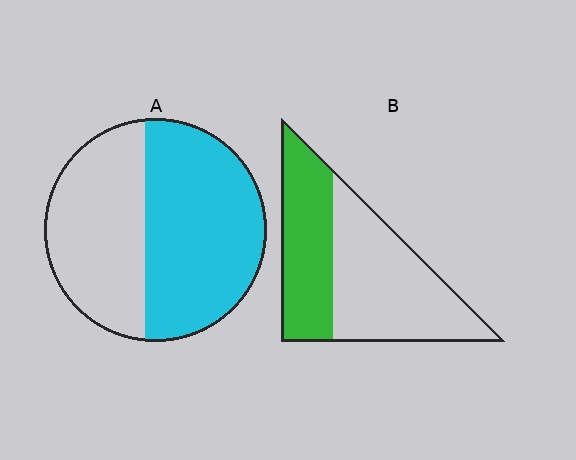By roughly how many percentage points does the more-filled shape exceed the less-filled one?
By roughly 15 percentage points (A over B).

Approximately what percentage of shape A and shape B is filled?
A is approximately 55% and B is approximately 40%.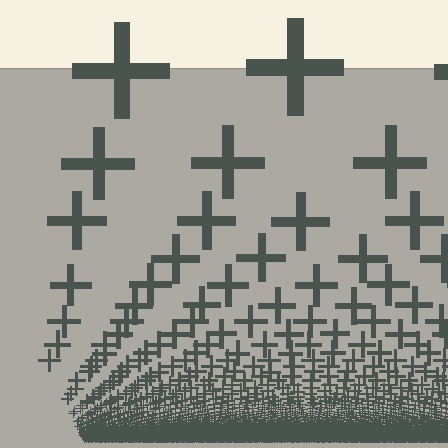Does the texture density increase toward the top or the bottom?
Density increases toward the bottom.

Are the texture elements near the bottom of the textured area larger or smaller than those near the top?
Smaller. The gradient is inverted — elements near the bottom are smaller and denser.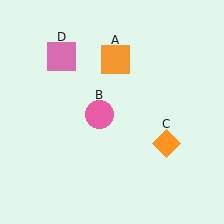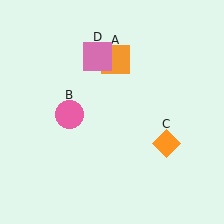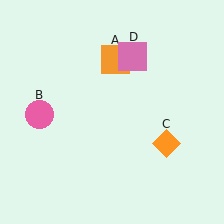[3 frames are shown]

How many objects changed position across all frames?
2 objects changed position: pink circle (object B), pink square (object D).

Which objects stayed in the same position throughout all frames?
Orange square (object A) and orange diamond (object C) remained stationary.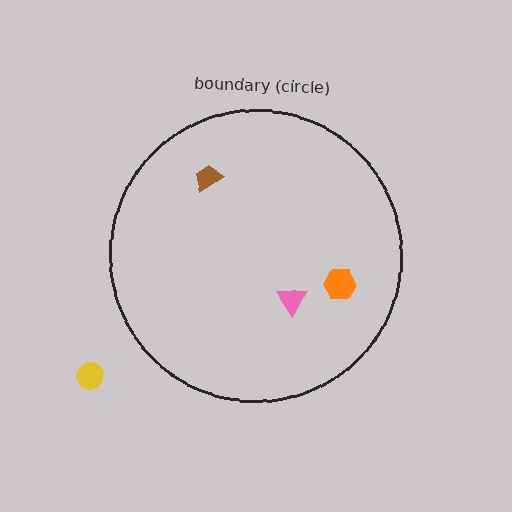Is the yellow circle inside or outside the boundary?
Outside.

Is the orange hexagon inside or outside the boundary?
Inside.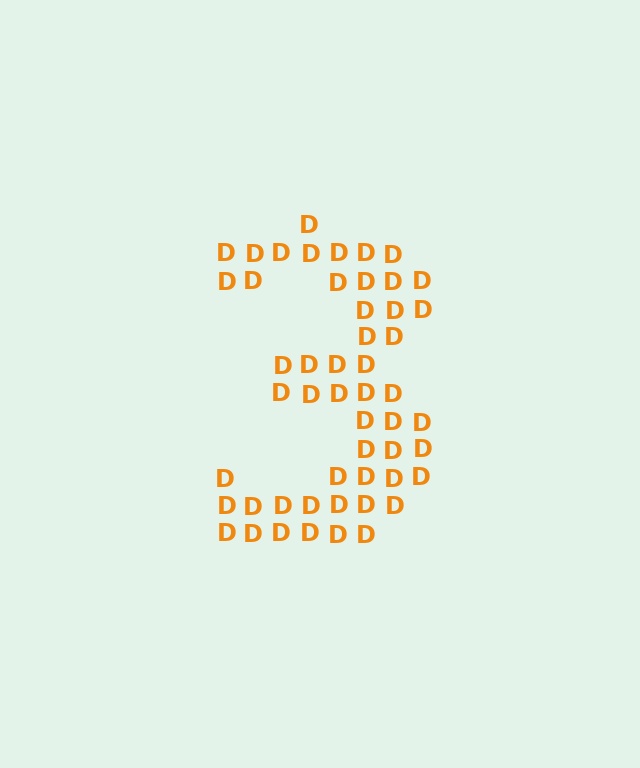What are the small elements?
The small elements are letter D's.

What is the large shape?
The large shape is the digit 3.